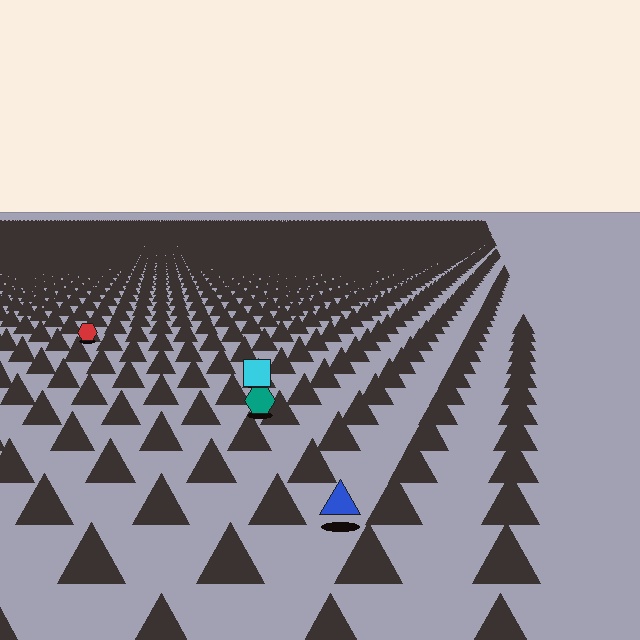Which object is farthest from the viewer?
The red hexagon is farthest from the viewer. It appears smaller and the ground texture around it is denser.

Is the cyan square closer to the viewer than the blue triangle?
No. The blue triangle is closer — you can tell from the texture gradient: the ground texture is coarser near it.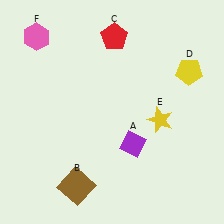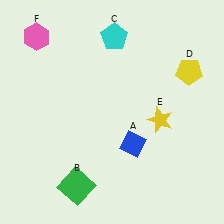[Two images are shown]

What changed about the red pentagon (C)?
In Image 1, C is red. In Image 2, it changed to cyan.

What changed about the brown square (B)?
In Image 1, B is brown. In Image 2, it changed to green.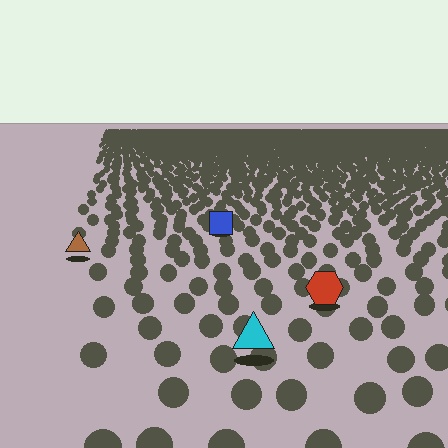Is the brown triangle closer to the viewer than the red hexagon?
No. The red hexagon is closer — you can tell from the texture gradient: the ground texture is coarser near it.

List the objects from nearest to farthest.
From nearest to farthest: the cyan triangle, the red hexagon, the brown triangle, the blue square.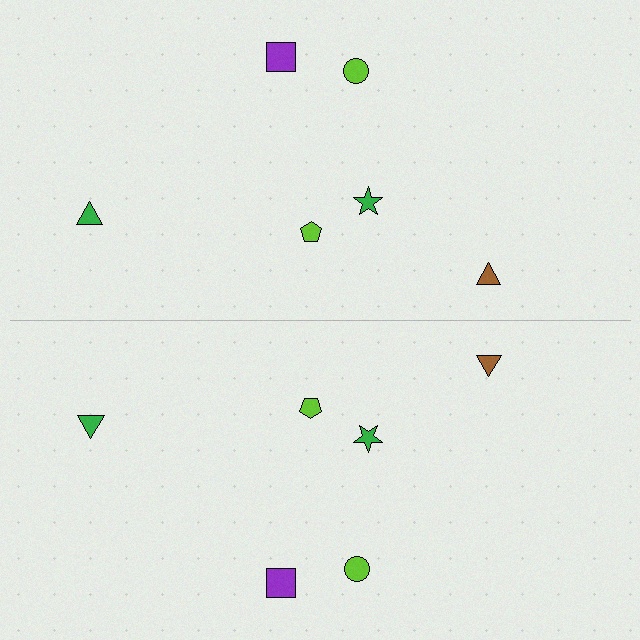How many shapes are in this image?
There are 12 shapes in this image.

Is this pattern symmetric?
Yes, this pattern has bilateral (reflection) symmetry.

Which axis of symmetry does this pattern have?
The pattern has a horizontal axis of symmetry running through the center of the image.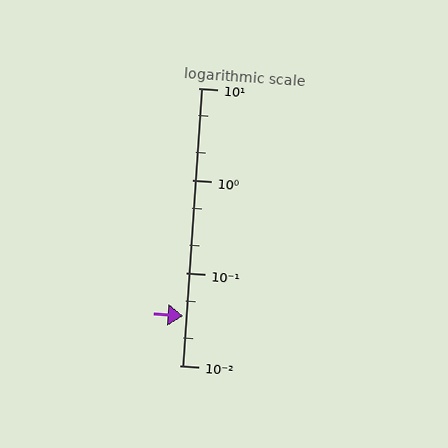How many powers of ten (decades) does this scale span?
The scale spans 3 decades, from 0.01 to 10.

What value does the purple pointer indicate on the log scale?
The pointer indicates approximately 0.034.